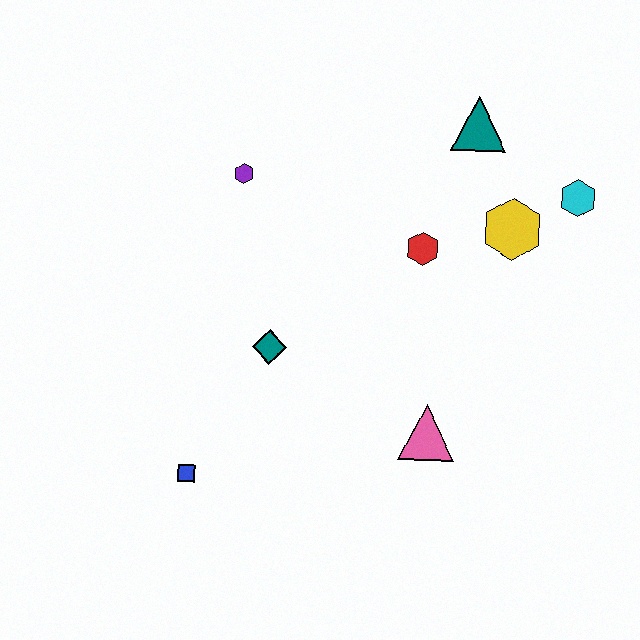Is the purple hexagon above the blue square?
Yes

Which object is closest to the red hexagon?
The yellow hexagon is closest to the red hexagon.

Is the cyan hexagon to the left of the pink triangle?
No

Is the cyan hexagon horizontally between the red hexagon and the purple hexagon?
No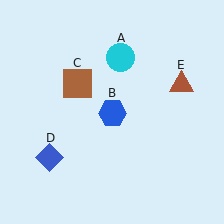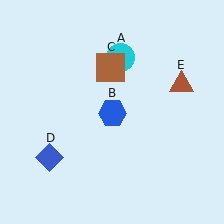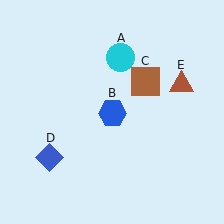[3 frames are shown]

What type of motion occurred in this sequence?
The brown square (object C) rotated clockwise around the center of the scene.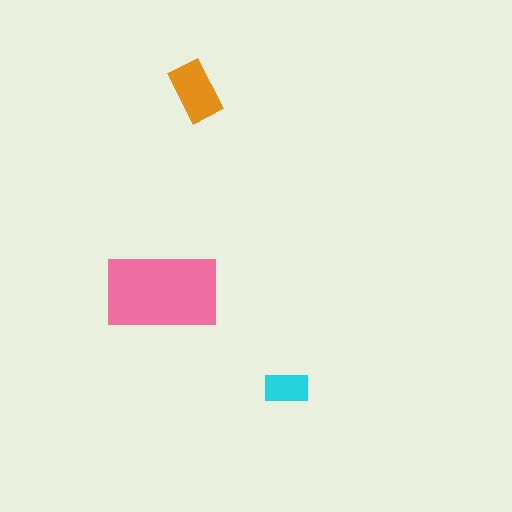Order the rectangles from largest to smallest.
the pink one, the orange one, the cyan one.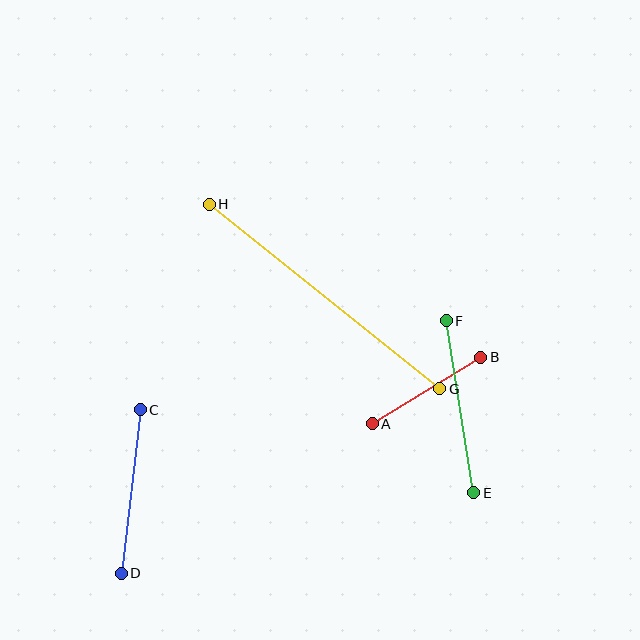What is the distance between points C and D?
The distance is approximately 164 pixels.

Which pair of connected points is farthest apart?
Points G and H are farthest apart.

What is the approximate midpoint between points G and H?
The midpoint is at approximately (325, 297) pixels.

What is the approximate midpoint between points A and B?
The midpoint is at approximately (426, 390) pixels.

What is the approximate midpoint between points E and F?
The midpoint is at approximately (460, 407) pixels.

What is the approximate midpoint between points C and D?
The midpoint is at approximately (131, 491) pixels.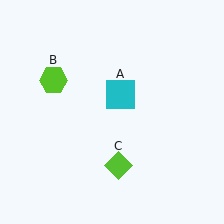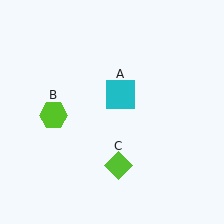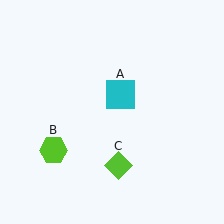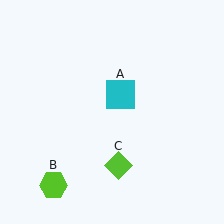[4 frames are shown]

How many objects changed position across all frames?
1 object changed position: lime hexagon (object B).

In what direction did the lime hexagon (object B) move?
The lime hexagon (object B) moved down.